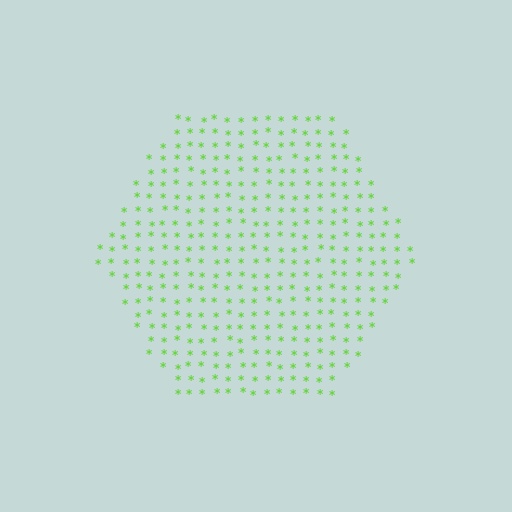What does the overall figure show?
The overall figure shows a hexagon.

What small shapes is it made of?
It is made of small asterisks.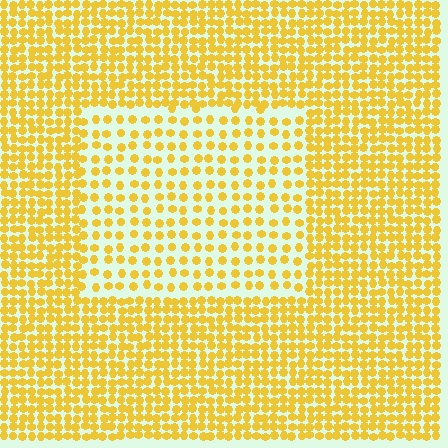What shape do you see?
I see a rectangle.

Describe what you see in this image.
The image contains small yellow elements arranged at two different densities. A rectangle-shaped region is visible where the elements are less densely packed than the surrounding area.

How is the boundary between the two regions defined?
The boundary is defined by a change in element density (approximately 2.0x ratio). All elements are the same color, size, and shape.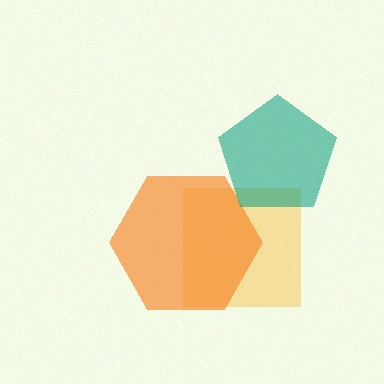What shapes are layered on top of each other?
The layered shapes are: a yellow square, an orange hexagon, a teal pentagon.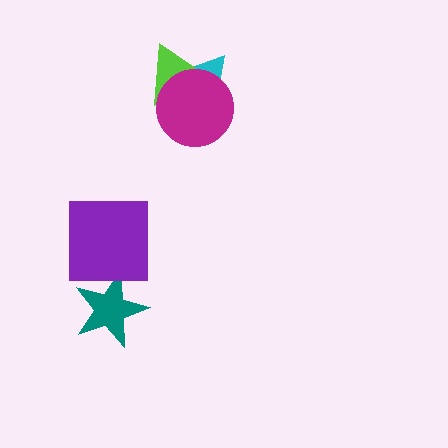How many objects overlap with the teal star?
1 object overlaps with the teal star.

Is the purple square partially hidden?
No, no other shape covers it.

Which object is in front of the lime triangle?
The magenta circle is in front of the lime triangle.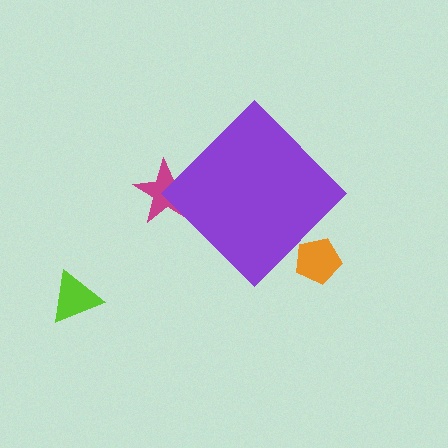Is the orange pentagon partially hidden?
Yes, the orange pentagon is partially hidden behind the purple diamond.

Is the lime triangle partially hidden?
No, the lime triangle is fully visible.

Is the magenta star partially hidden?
Yes, the magenta star is partially hidden behind the purple diamond.